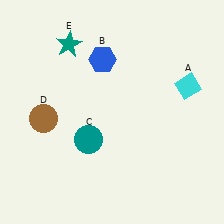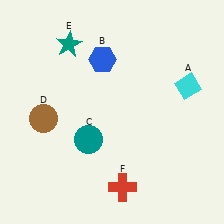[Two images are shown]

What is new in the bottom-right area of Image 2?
A red cross (F) was added in the bottom-right area of Image 2.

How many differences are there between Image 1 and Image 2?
There is 1 difference between the two images.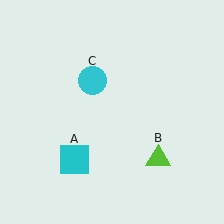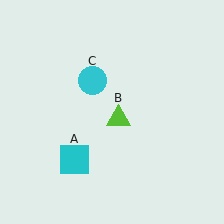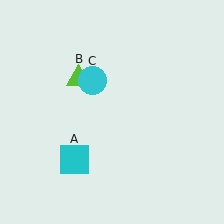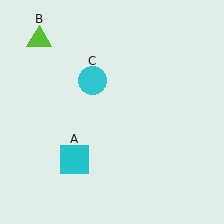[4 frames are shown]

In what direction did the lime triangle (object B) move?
The lime triangle (object B) moved up and to the left.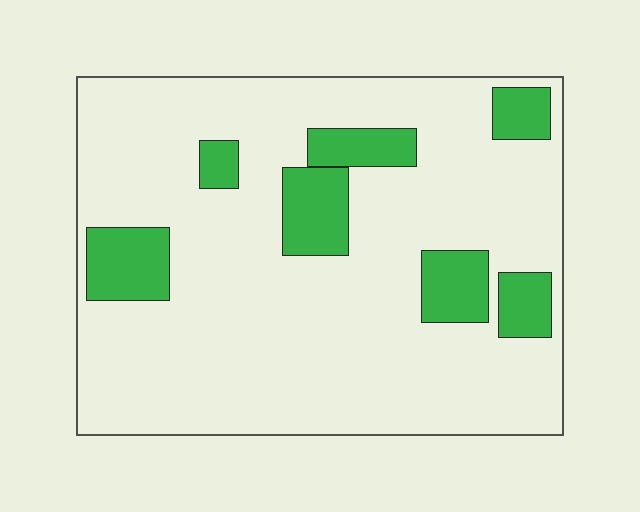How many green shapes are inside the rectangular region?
7.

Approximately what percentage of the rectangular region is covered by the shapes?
Approximately 15%.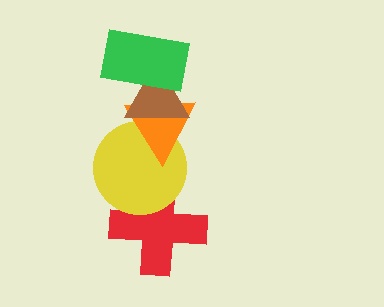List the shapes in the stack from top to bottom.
From top to bottom: the green rectangle, the brown triangle, the orange triangle, the yellow circle, the red cross.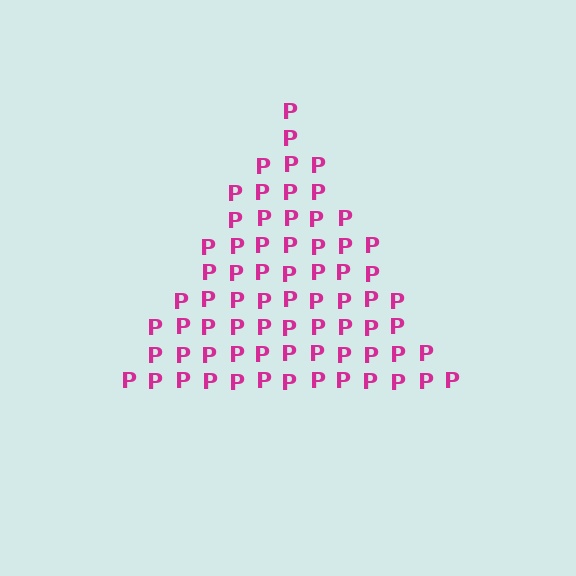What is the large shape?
The large shape is a triangle.